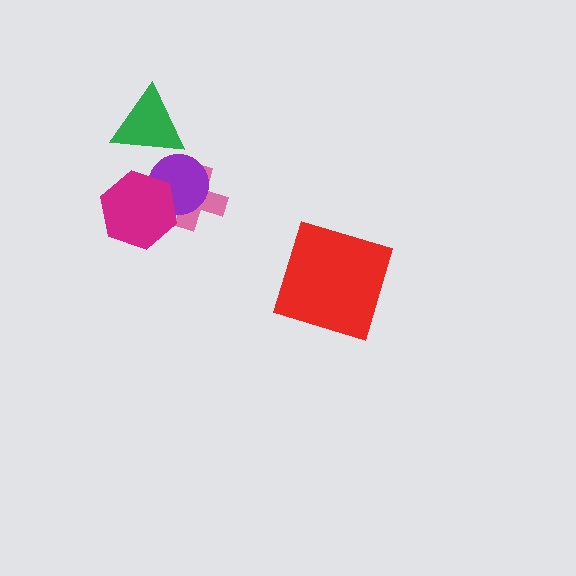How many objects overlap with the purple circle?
2 objects overlap with the purple circle.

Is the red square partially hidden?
No, no other shape covers it.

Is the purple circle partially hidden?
Yes, it is partially covered by another shape.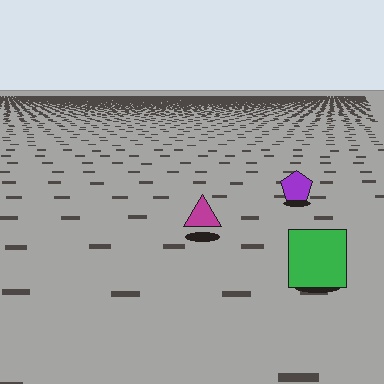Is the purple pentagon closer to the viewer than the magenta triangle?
No. The magenta triangle is closer — you can tell from the texture gradient: the ground texture is coarser near it.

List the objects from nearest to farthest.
From nearest to farthest: the green square, the magenta triangle, the purple pentagon.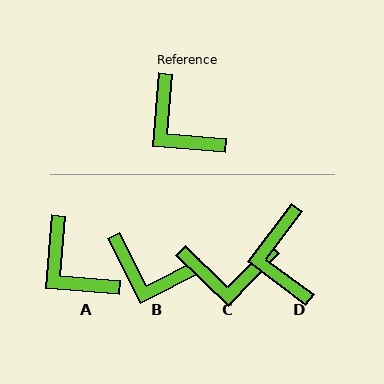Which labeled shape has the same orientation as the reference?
A.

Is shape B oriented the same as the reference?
No, it is off by about 32 degrees.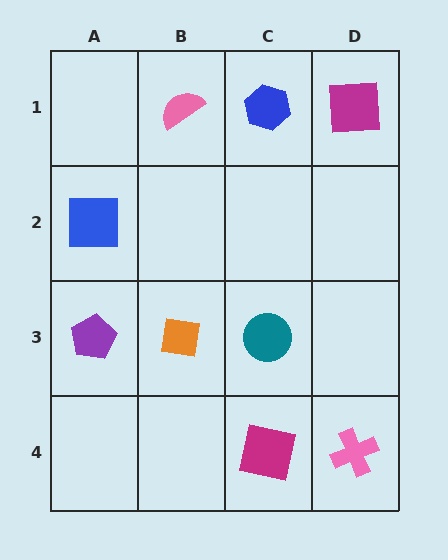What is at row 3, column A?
A purple pentagon.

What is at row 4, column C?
A magenta square.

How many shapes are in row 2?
1 shape.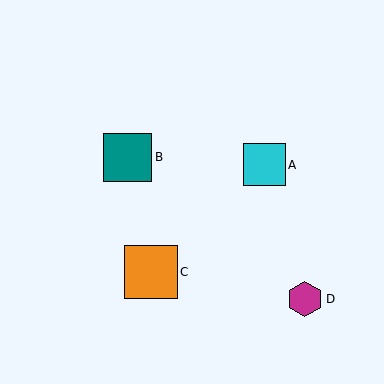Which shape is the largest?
The orange square (labeled C) is the largest.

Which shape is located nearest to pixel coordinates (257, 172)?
The cyan square (labeled A) at (265, 165) is nearest to that location.